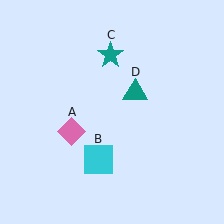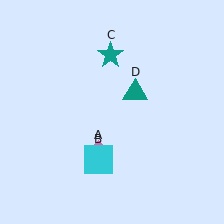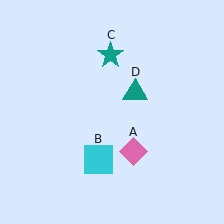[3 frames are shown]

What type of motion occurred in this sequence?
The pink diamond (object A) rotated counterclockwise around the center of the scene.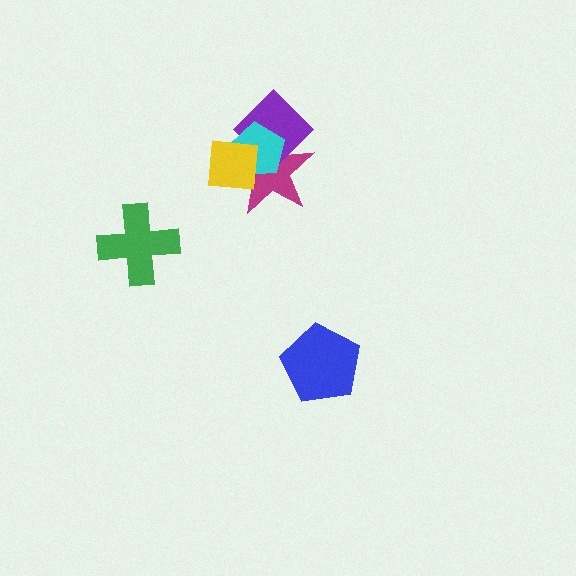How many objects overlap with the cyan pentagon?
3 objects overlap with the cyan pentagon.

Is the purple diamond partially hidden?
Yes, it is partially covered by another shape.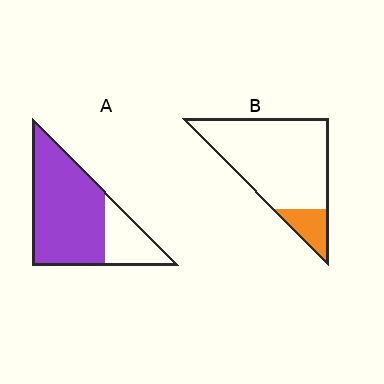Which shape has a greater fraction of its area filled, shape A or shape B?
Shape A.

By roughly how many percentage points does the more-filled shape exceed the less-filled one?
By roughly 60 percentage points (A over B).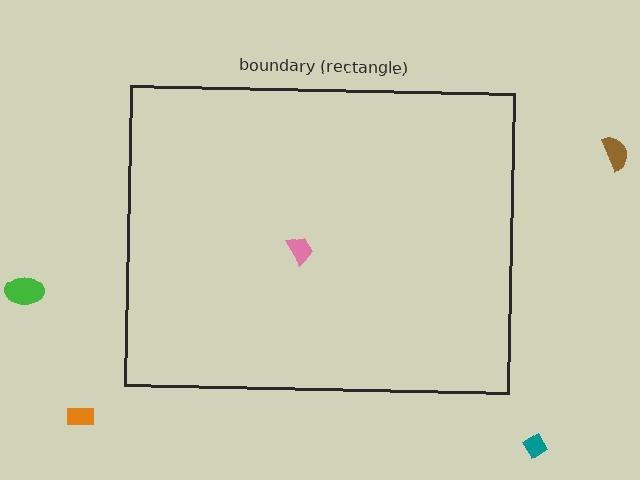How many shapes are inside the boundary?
1 inside, 4 outside.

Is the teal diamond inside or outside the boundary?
Outside.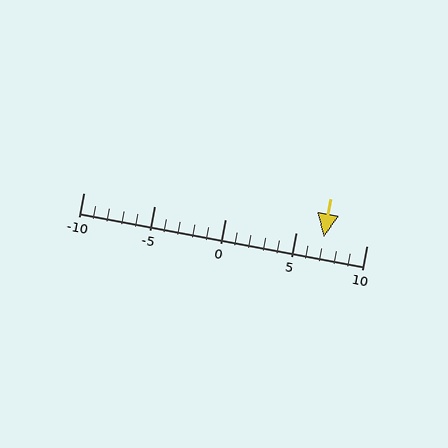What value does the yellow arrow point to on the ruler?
The yellow arrow points to approximately 7.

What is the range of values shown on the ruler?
The ruler shows values from -10 to 10.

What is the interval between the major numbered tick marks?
The major tick marks are spaced 5 units apart.